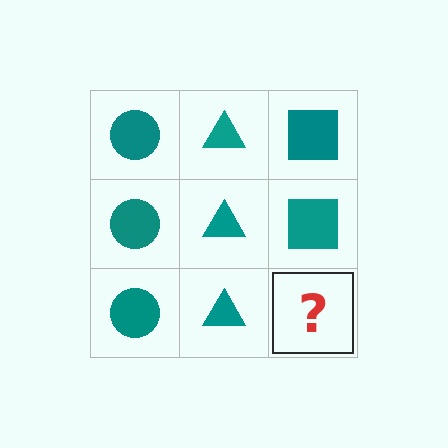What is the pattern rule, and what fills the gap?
The rule is that each column has a consistent shape. The gap should be filled with a teal square.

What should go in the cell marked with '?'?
The missing cell should contain a teal square.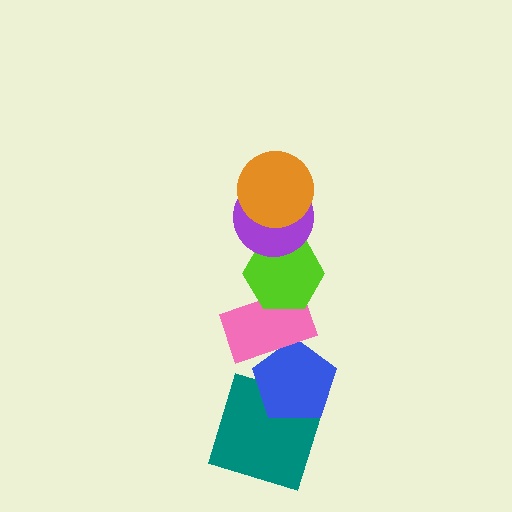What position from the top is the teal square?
The teal square is 6th from the top.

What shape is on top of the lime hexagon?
The purple circle is on top of the lime hexagon.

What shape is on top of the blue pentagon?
The pink rectangle is on top of the blue pentagon.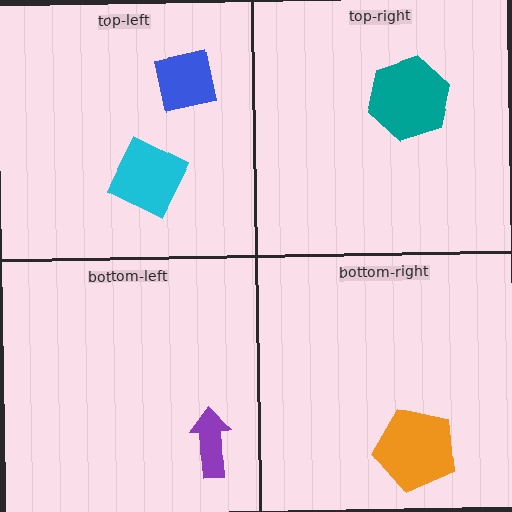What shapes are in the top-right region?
The teal hexagon.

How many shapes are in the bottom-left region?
1.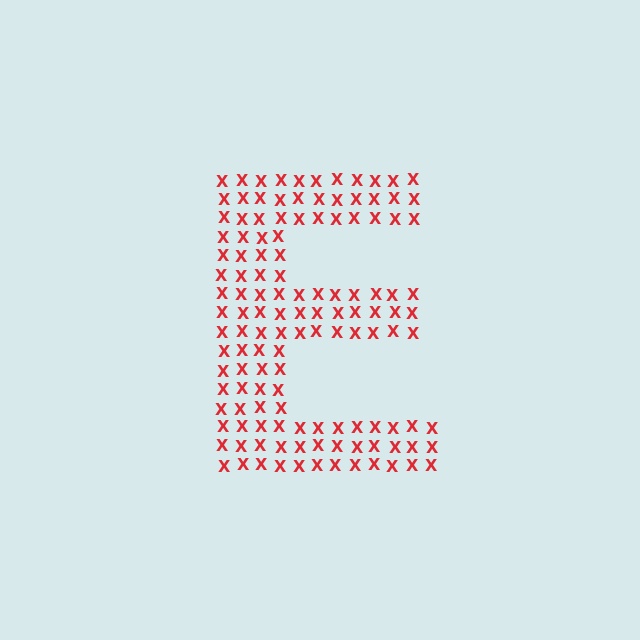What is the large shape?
The large shape is the letter E.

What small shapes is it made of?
It is made of small letter X's.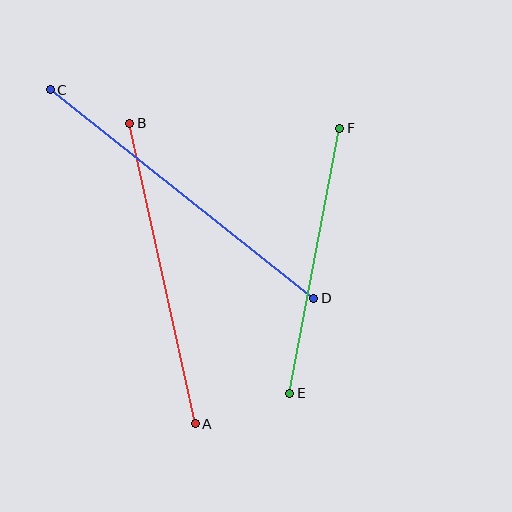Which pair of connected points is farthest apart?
Points C and D are farthest apart.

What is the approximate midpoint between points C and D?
The midpoint is at approximately (182, 194) pixels.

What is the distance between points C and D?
The distance is approximately 336 pixels.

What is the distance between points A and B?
The distance is approximately 307 pixels.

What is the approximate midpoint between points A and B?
The midpoint is at approximately (162, 273) pixels.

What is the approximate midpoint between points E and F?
The midpoint is at approximately (315, 261) pixels.